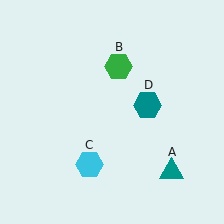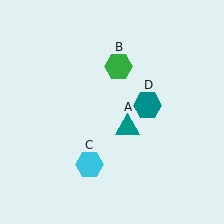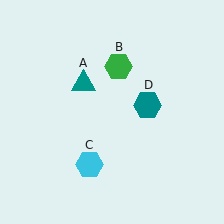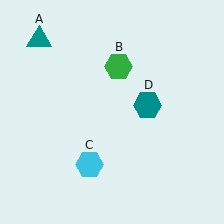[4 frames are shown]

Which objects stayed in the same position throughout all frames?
Green hexagon (object B) and cyan hexagon (object C) and teal hexagon (object D) remained stationary.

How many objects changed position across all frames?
1 object changed position: teal triangle (object A).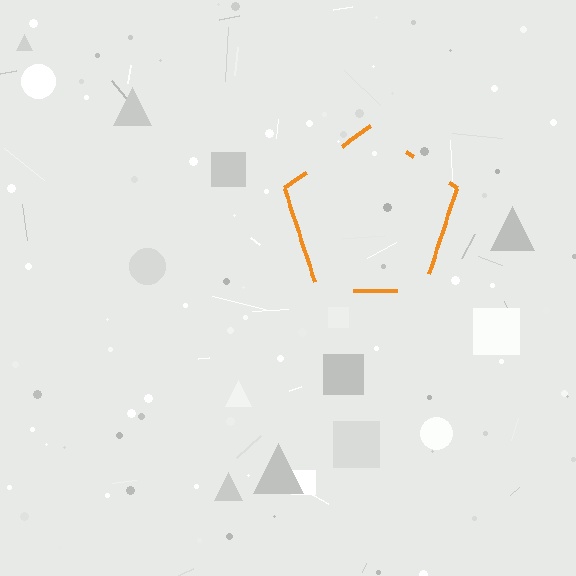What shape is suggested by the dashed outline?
The dashed outline suggests a pentagon.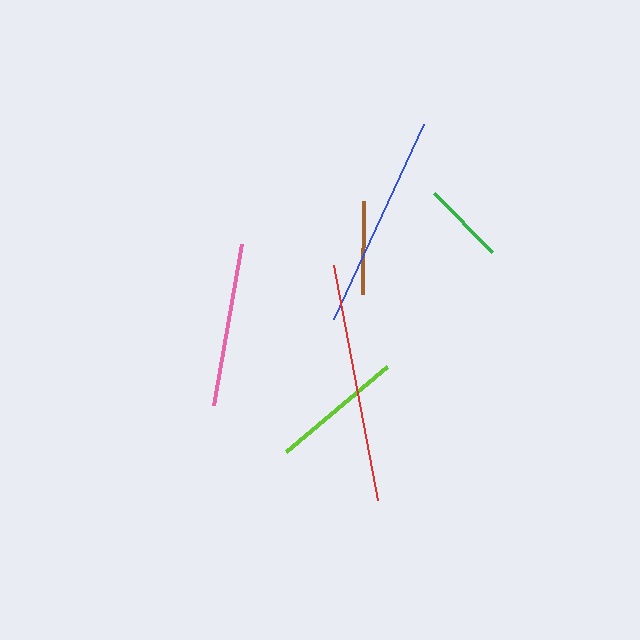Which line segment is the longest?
The red line is the longest at approximately 239 pixels.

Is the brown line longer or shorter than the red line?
The red line is longer than the brown line.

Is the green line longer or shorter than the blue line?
The blue line is longer than the green line.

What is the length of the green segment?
The green segment is approximately 83 pixels long.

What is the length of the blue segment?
The blue segment is approximately 215 pixels long.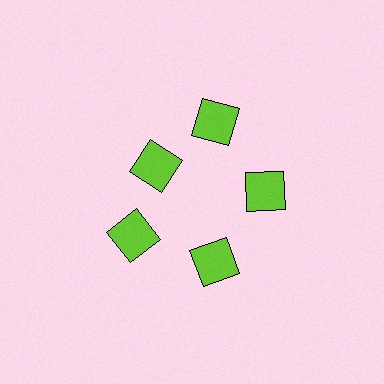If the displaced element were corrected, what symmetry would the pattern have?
It would have 5-fold rotational symmetry — the pattern would map onto itself every 72 degrees.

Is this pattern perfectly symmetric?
No. The 5 lime squares are arranged in a ring, but one element near the 10 o'clock position is pulled inward toward the center, breaking the 5-fold rotational symmetry.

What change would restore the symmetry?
The symmetry would be restored by moving it outward, back onto the ring so that all 5 squares sit at equal angles and equal distance from the center.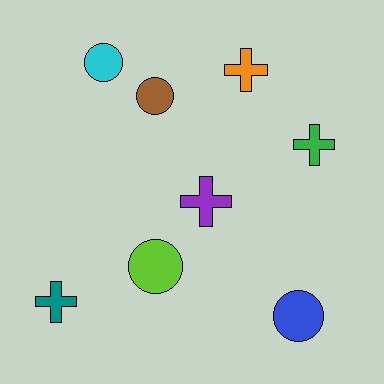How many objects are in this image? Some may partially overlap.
There are 8 objects.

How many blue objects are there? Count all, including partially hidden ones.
There is 1 blue object.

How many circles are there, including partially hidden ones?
There are 4 circles.